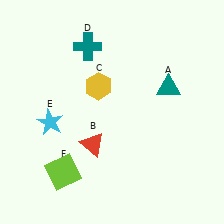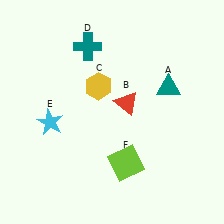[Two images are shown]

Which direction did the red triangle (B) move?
The red triangle (B) moved up.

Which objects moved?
The objects that moved are: the red triangle (B), the lime square (F).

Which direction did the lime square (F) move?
The lime square (F) moved right.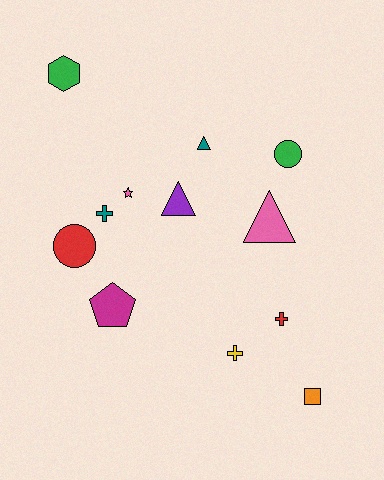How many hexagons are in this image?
There is 1 hexagon.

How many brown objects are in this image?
There are no brown objects.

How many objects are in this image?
There are 12 objects.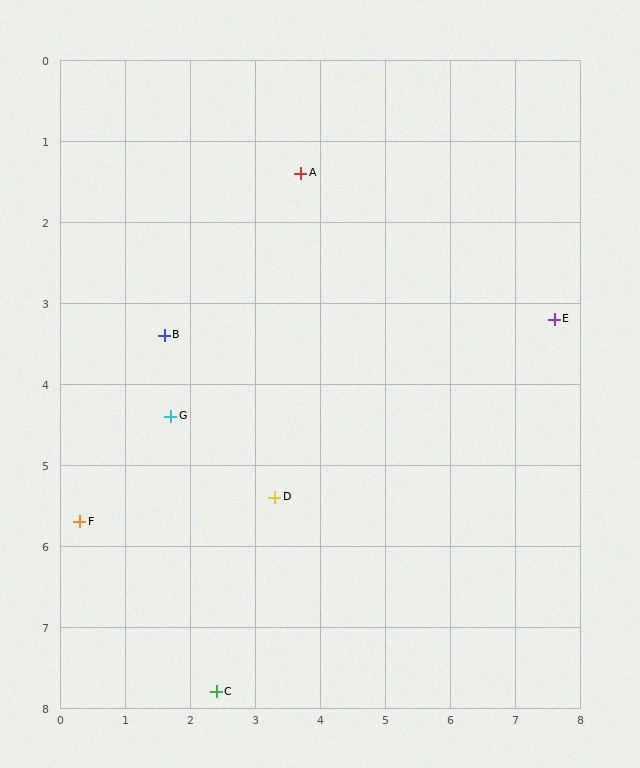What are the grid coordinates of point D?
Point D is at approximately (3.3, 5.4).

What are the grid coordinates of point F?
Point F is at approximately (0.3, 5.7).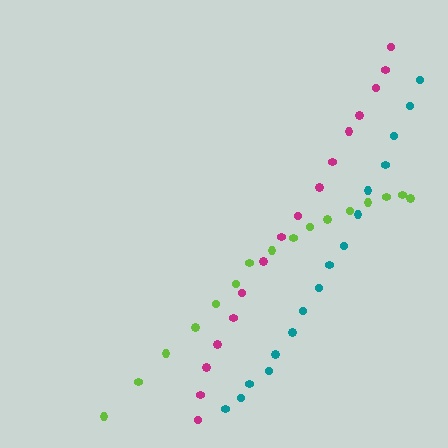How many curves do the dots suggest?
There are 3 distinct paths.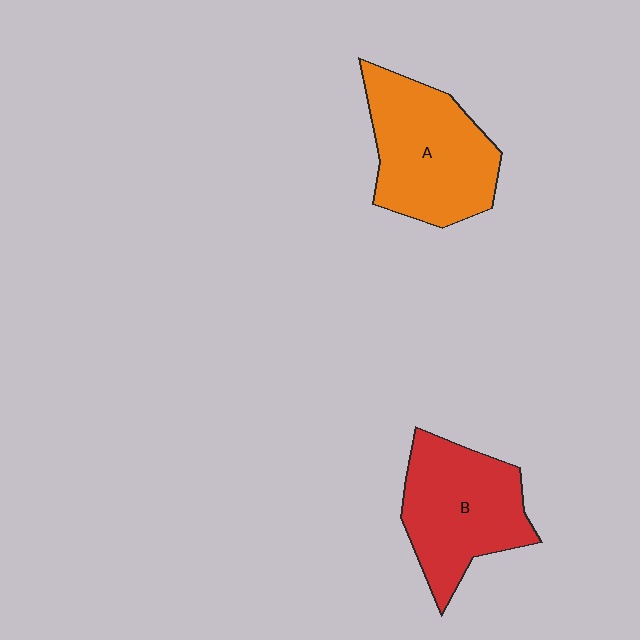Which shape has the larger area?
Shape A (orange).